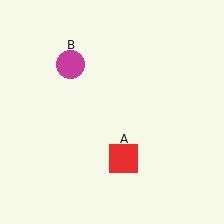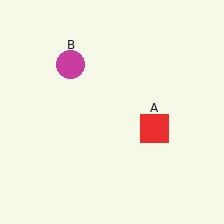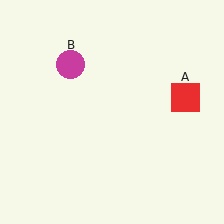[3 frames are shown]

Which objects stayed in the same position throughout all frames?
Magenta circle (object B) remained stationary.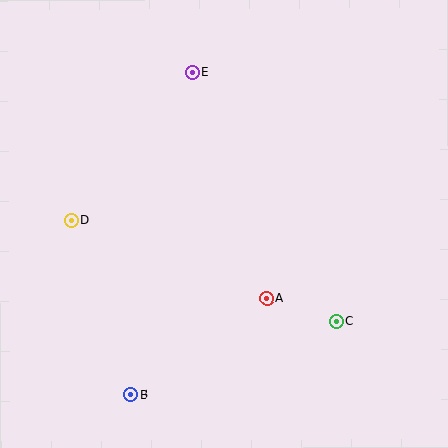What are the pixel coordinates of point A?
Point A is at (267, 298).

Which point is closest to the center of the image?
Point A at (267, 298) is closest to the center.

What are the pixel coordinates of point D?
Point D is at (71, 220).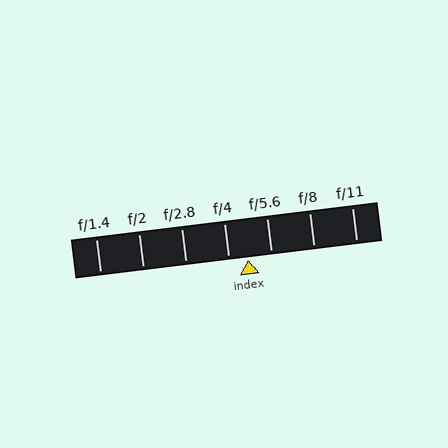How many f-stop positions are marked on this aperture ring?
There are 7 f-stop positions marked.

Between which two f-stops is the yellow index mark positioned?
The index mark is between f/4 and f/5.6.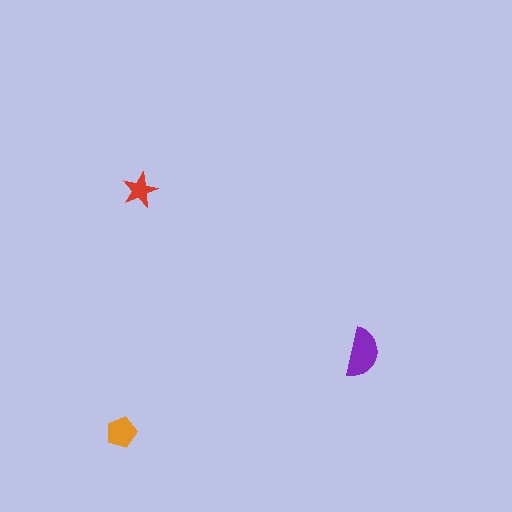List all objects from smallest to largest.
The red star, the orange pentagon, the purple semicircle.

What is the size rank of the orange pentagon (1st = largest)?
2nd.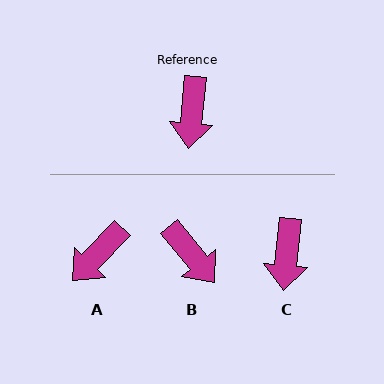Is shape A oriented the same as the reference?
No, it is off by about 38 degrees.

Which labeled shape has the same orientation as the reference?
C.